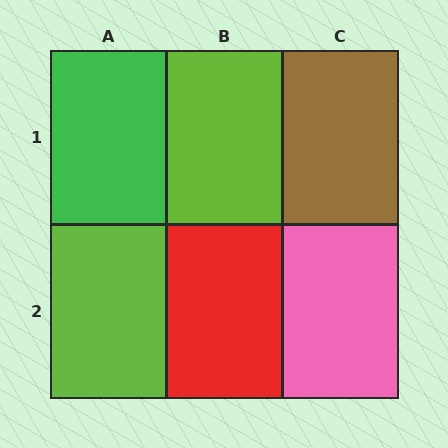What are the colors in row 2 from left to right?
Lime, red, pink.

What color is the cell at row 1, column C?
Brown.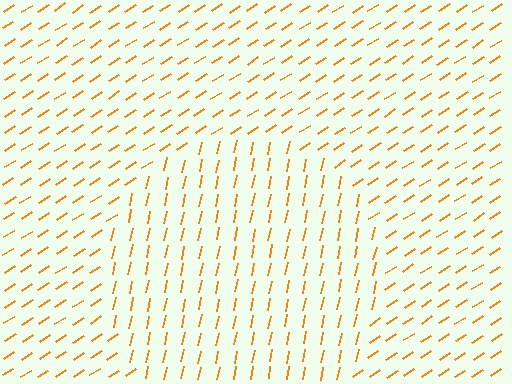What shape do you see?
I see a circle.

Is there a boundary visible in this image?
Yes, there is a texture boundary formed by a change in line orientation.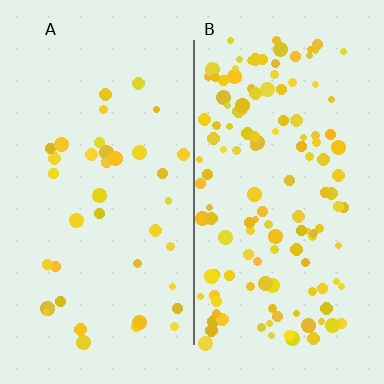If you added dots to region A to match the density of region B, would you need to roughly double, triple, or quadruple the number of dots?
Approximately triple.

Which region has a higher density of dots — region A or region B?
B (the right).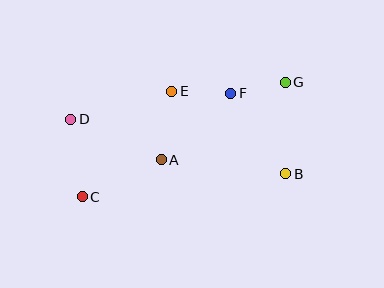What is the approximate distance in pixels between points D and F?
The distance between D and F is approximately 162 pixels.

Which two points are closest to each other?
Points F and G are closest to each other.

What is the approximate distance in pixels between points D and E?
The distance between D and E is approximately 105 pixels.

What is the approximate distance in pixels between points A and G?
The distance between A and G is approximately 146 pixels.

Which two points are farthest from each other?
Points C and G are farthest from each other.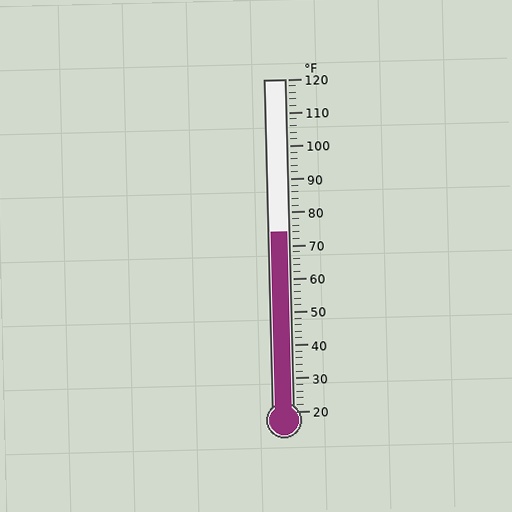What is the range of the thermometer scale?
The thermometer scale ranges from 20°F to 120°F.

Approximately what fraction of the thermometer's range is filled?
The thermometer is filled to approximately 55% of its range.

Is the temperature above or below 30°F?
The temperature is above 30°F.